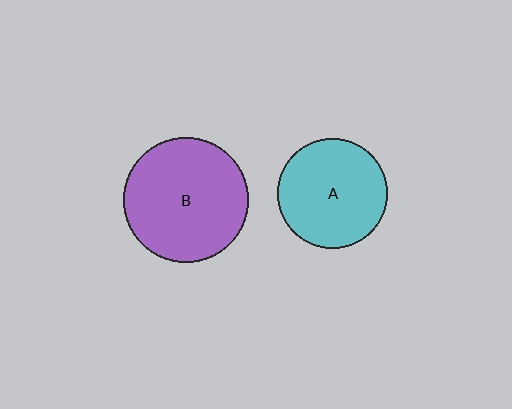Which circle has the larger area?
Circle B (purple).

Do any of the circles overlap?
No, none of the circles overlap.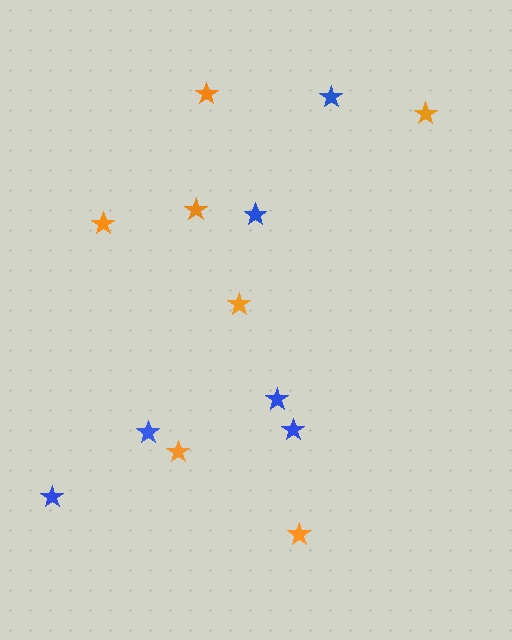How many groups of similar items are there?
There are 2 groups: one group of blue stars (6) and one group of orange stars (7).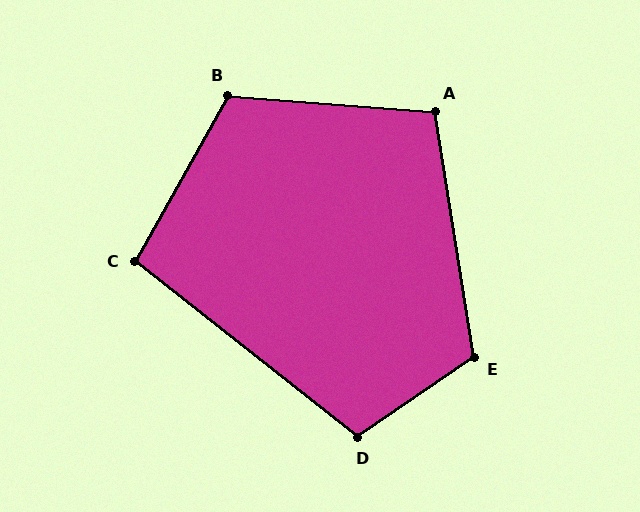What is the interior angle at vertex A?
Approximately 103 degrees (obtuse).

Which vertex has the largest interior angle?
E, at approximately 115 degrees.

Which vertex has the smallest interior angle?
C, at approximately 99 degrees.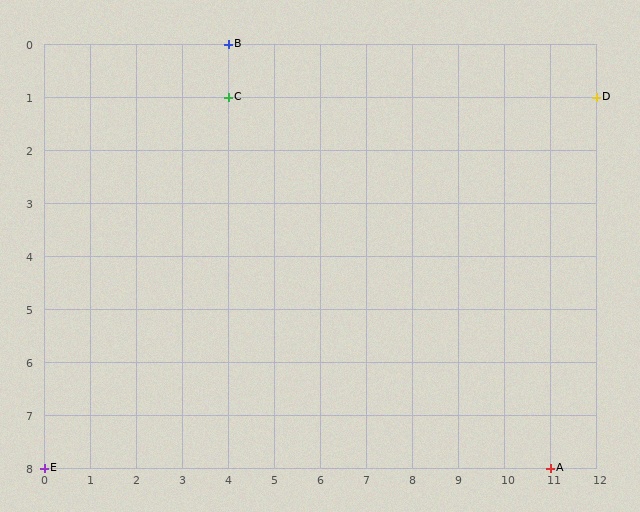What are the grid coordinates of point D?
Point D is at grid coordinates (12, 1).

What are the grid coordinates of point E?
Point E is at grid coordinates (0, 8).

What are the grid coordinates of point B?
Point B is at grid coordinates (4, 0).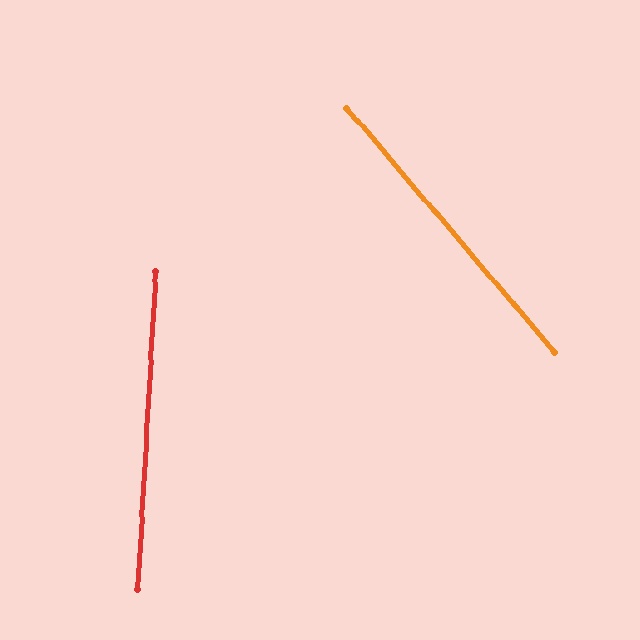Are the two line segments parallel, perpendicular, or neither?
Neither parallel nor perpendicular — they differ by about 44°.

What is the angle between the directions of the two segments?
Approximately 44 degrees.